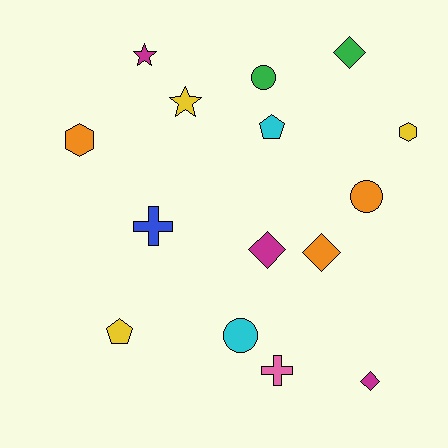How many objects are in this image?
There are 15 objects.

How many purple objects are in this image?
There are no purple objects.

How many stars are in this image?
There are 2 stars.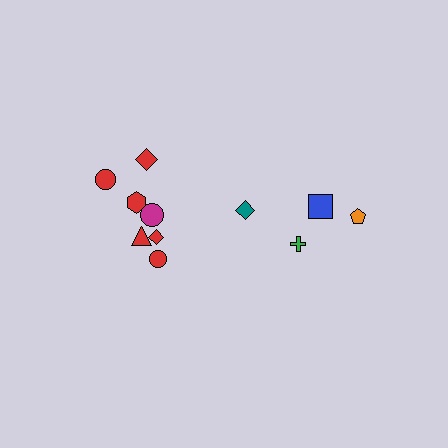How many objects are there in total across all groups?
There are 11 objects.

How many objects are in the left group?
There are 7 objects.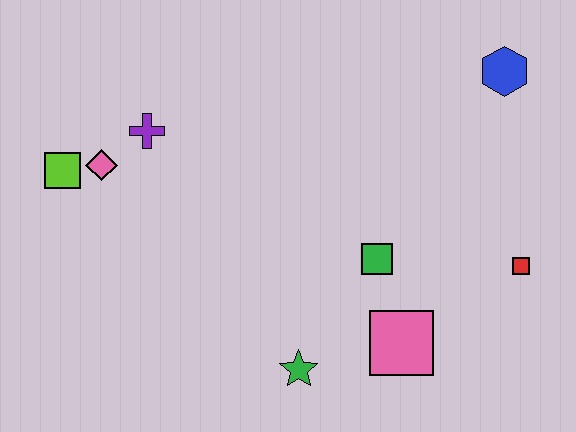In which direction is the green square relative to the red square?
The green square is to the left of the red square.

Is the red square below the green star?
No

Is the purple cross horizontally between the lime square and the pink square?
Yes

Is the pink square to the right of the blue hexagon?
No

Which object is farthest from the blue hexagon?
The lime square is farthest from the blue hexagon.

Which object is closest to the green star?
The pink square is closest to the green star.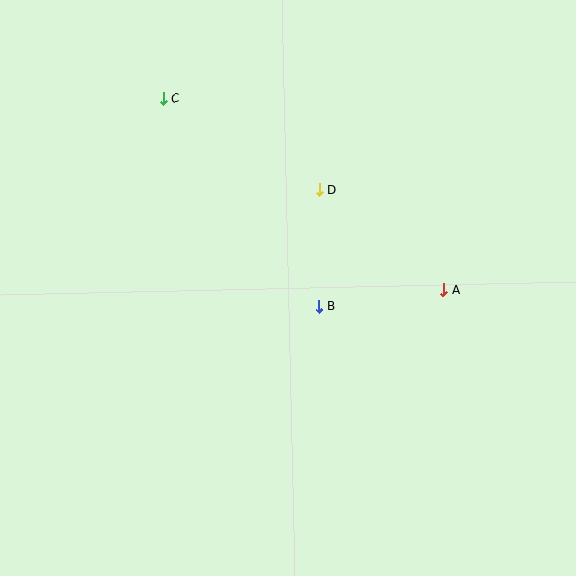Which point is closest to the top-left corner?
Point C is closest to the top-left corner.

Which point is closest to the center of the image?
Point B at (319, 306) is closest to the center.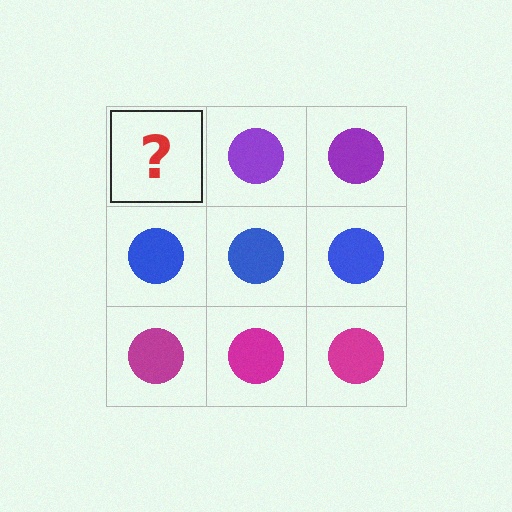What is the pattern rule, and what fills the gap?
The rule is that each row has a consistent color. The gap should be filled with a purple circle.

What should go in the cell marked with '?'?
The missing cell should contain a purple circle.